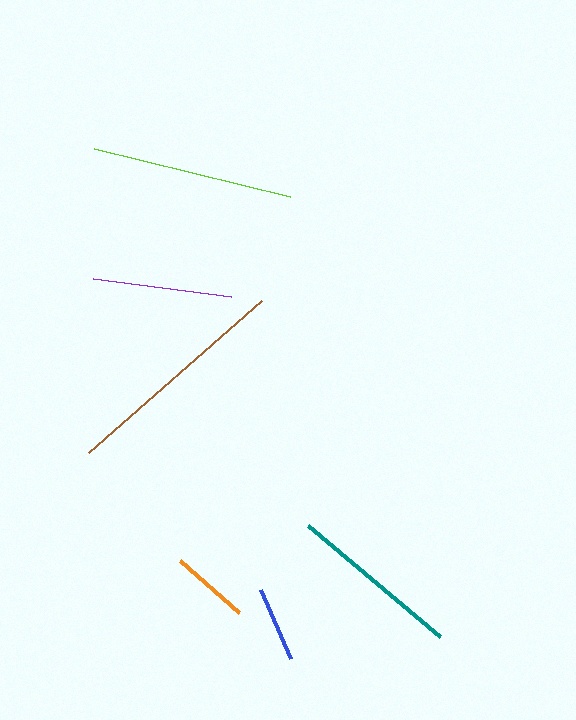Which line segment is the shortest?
The blue line is the shortest at approximately 76 pixels.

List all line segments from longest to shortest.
From longest to shortest: brown, lime, teal, purple, orange, blue.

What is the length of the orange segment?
The orange segment is approximately 79 pixels long.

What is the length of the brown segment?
The brown segment is approximately 231 pixels long.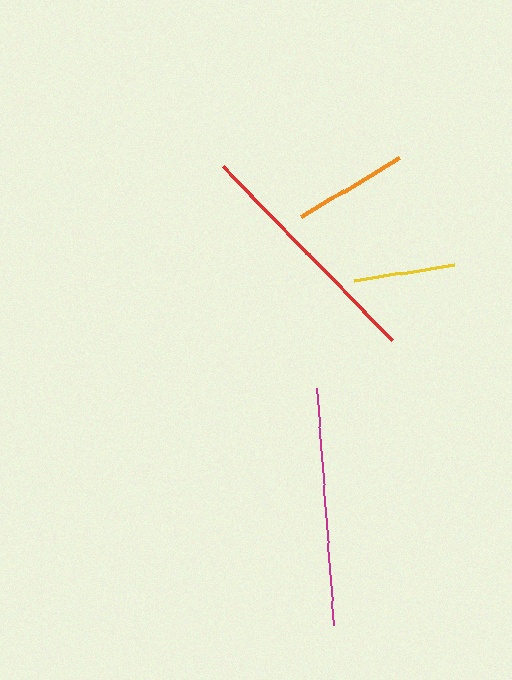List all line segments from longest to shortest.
From longest to shortest: red, magenta, orange, yellow.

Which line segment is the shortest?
The yellow line is the shortest at approximately 101 pixels.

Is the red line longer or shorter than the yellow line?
The red line is longer than the yellow line.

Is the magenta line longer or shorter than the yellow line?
The magenta line is longer than the yellow line.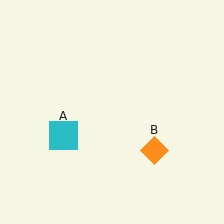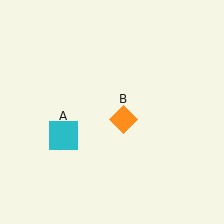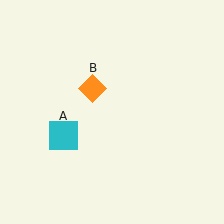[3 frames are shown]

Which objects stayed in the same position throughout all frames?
Cyan square (object A) remained stationary.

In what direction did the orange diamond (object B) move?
The orange diamond (object B) moved up and to the left.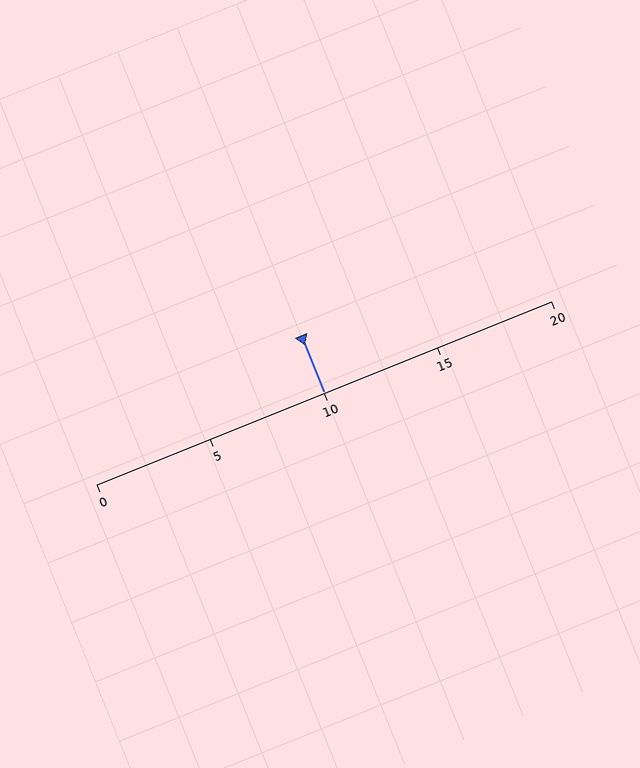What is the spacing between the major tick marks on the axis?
The major ticks are spaced 5 apart.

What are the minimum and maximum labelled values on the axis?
The axis runs from 0 to 20.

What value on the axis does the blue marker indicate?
The marker indicates approximately 10.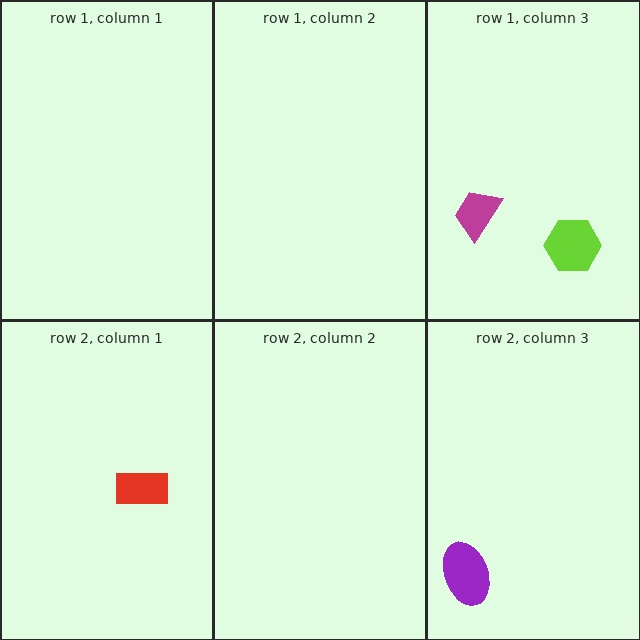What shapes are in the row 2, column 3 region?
The purple ellipse.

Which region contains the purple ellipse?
The row 2, column 3 region.